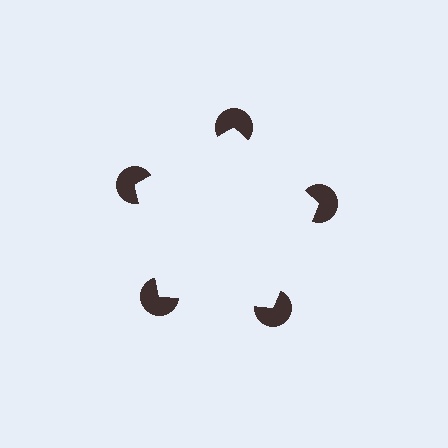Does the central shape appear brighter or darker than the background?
It typically appears slightly brighter than the background, even though no actual brightness change is drawn.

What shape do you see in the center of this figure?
An illusory pentagon — its edges are inferred from the aligned wedge cuts in the pac-man discs, not physically drawn.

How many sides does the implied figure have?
5 sides.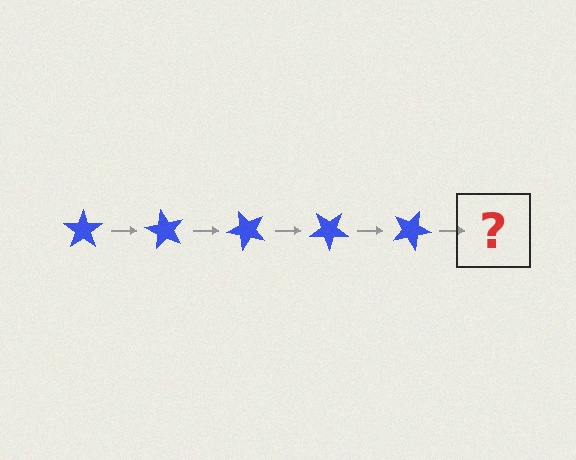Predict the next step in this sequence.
The next step is a blue star rotated 300 degrees.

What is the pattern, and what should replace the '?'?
The pattern is that the star rotates 60 degrees each step. The '?' should be a blue star rotated 300 degrees.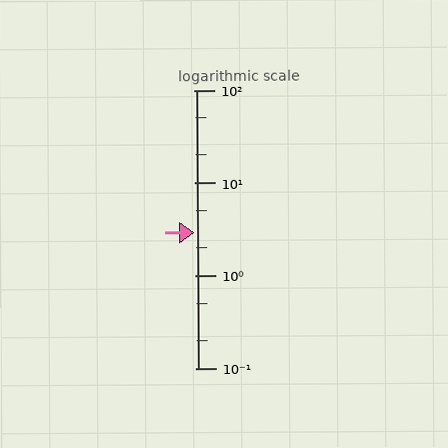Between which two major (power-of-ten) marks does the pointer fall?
The pointer is between 1 and 10.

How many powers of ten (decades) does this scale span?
The scale spans 3 decades, from 0.1 to 100.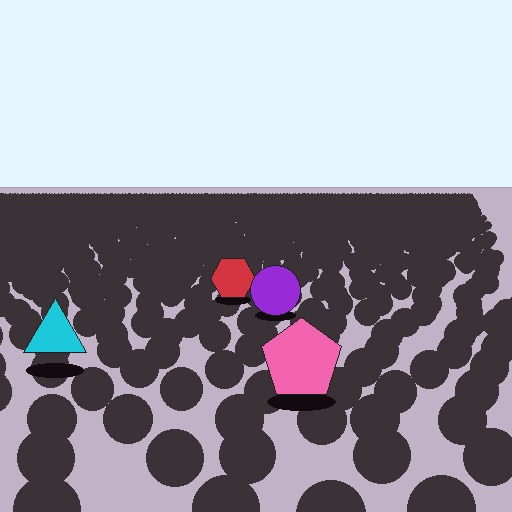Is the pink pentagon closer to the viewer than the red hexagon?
Yes. The pink pentagon is closer — you can tell from the texture gradient: the ground texture is coarser near it.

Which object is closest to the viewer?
The pink pentagon is closest. The texture marks near it are larger and more spread out.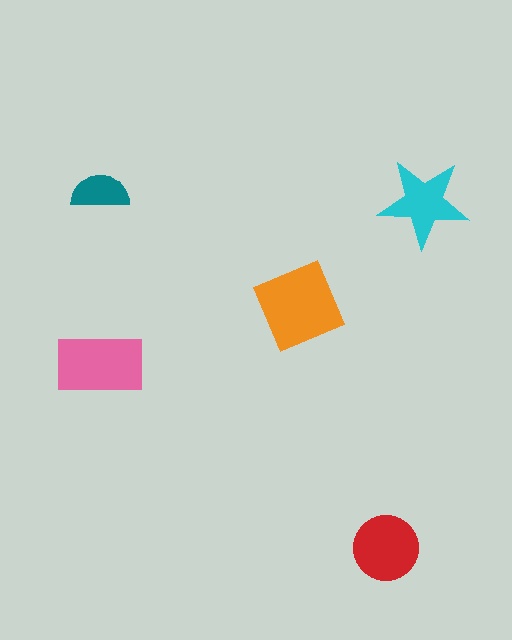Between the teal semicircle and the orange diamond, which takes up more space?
The orange diamond.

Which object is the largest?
The orange diamond.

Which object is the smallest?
The teal semicircle.